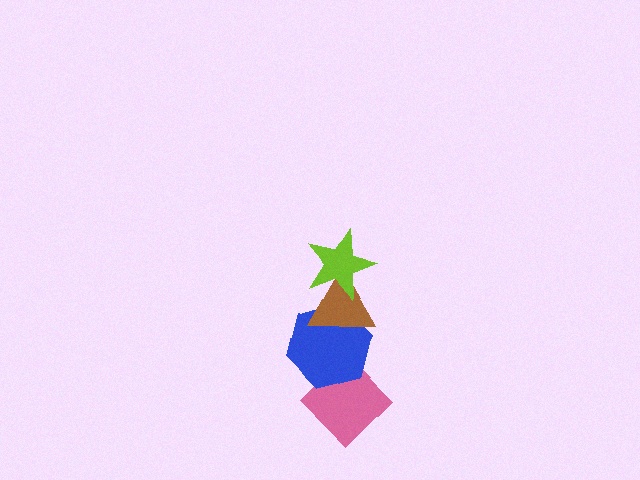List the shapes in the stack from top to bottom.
From top to bottom: the lime star, the brown triangle, the blue hexagon, the pink diamond.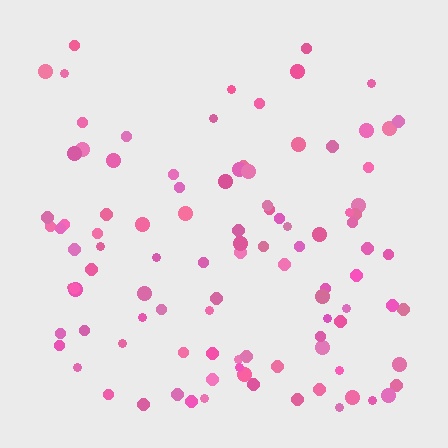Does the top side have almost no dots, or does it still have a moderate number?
Still a moderate number, just noticeably fewer than the bottom.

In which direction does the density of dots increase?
From top to bottom, with the bottom side densest.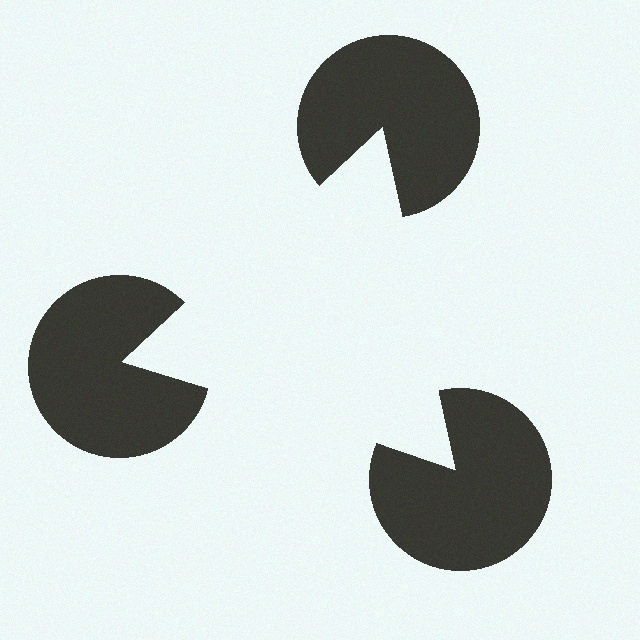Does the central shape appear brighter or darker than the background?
It typically appears slightly brighter than the background, even though no actual brightness change is drawn.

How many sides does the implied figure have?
3 sides.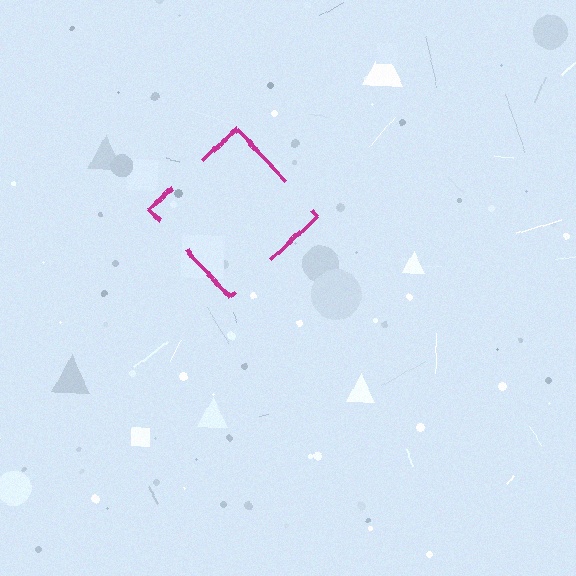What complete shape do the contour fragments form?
The contour fragments form a diamond.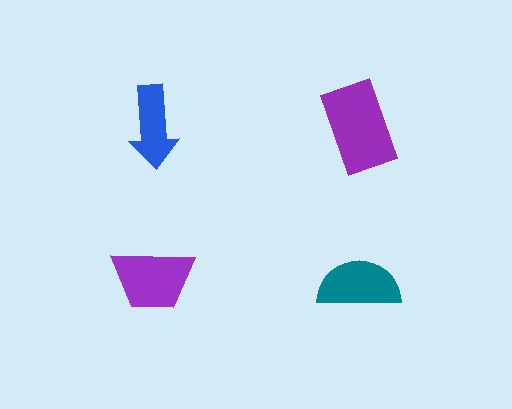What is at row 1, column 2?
A purple rectangle.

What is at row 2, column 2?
A teal semicircle.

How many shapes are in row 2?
2 shapes.